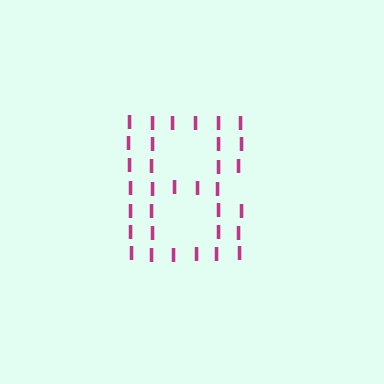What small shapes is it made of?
It is made of small letter I's.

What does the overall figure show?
The overall figure shows the letter B.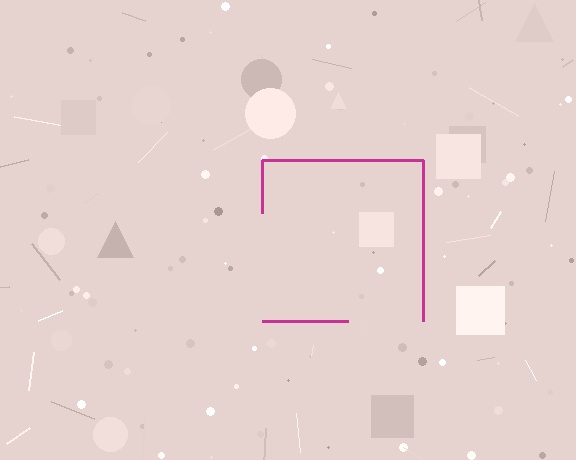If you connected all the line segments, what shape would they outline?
They would outline a square.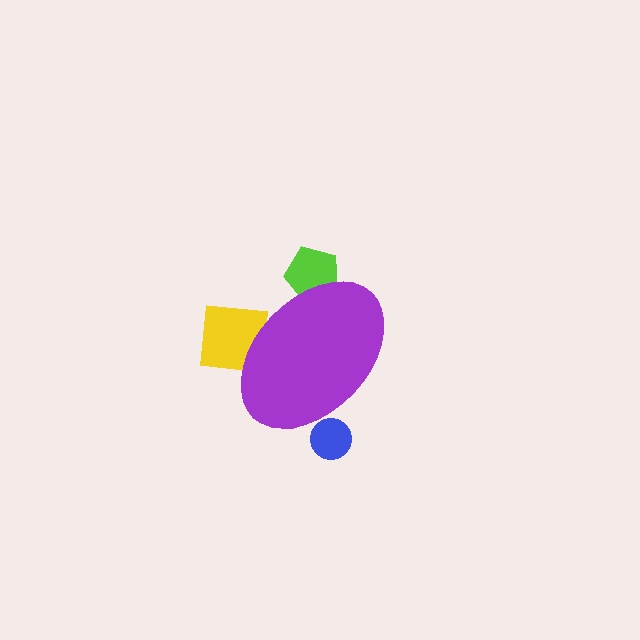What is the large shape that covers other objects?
A purple ellipse.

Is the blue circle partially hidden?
Yes, the blue circle is partially hidden behind the purple ellipse.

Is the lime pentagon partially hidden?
Yes, the lime pentagon is partially hidden behind the purple ellipse.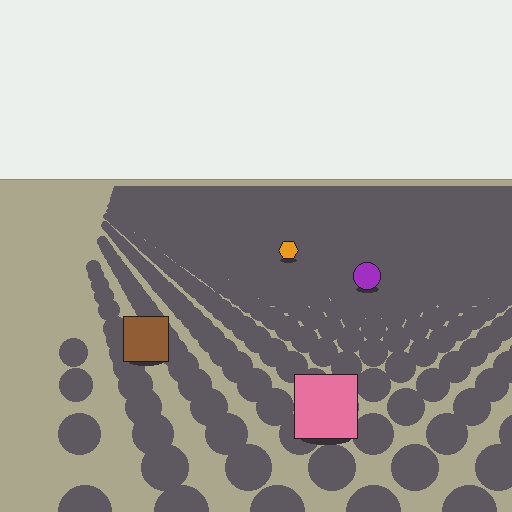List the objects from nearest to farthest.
From nearest to farthest: the pink square, the brown square, the purple circle, the orange hexagon.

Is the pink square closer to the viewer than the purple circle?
Yes. The pink square is closer — you can tell from the texture gradient: the ground texture is coarser near it.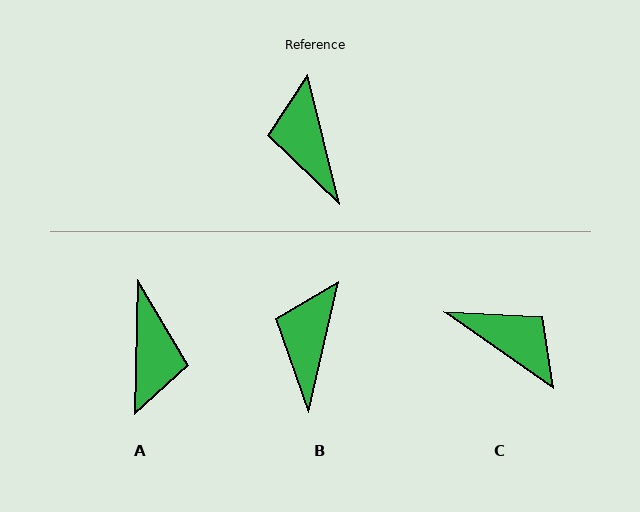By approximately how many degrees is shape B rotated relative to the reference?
Approximately 27 degrees clockwise.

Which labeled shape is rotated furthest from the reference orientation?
A, about 165 degrees away.